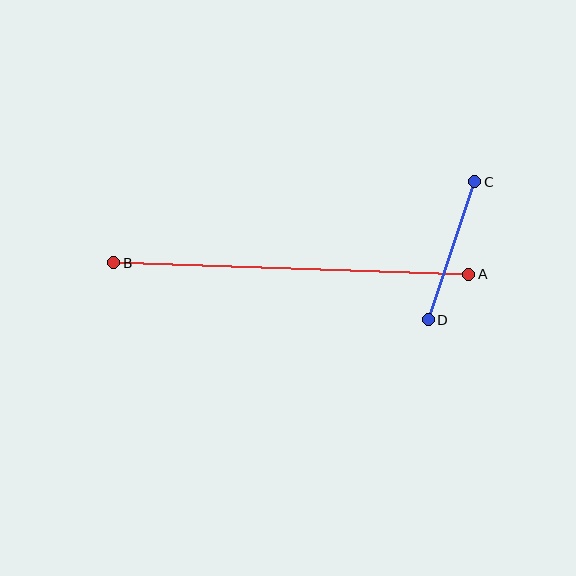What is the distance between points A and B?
The distance is approximately 355 pixels.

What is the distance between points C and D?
The distance is approximately 145 pixels.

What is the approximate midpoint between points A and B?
The midpoint is at approximately (291, 268) pixels.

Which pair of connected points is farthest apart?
Points A and B are farthest apart.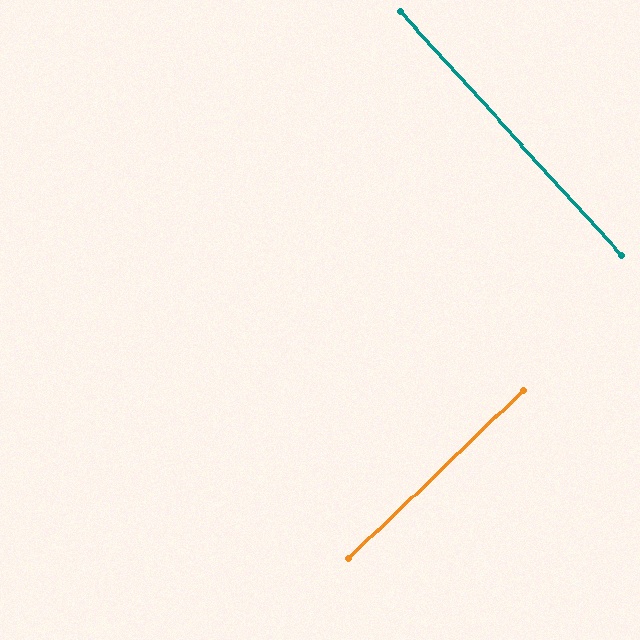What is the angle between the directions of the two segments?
Approximately 88 degrees.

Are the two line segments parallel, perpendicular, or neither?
Perpendicular — they meet at approximately 88°.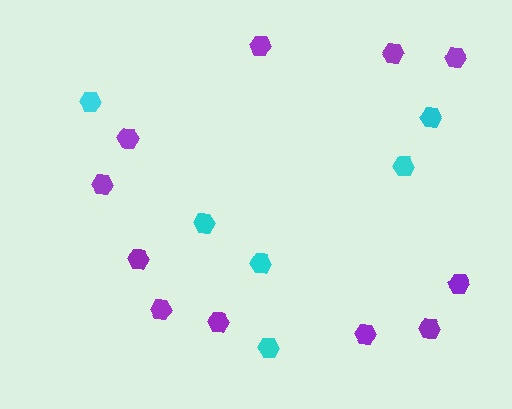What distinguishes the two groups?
There are 2 groups: one group of purple hexagons (11) and one group of cyan hexagons (6).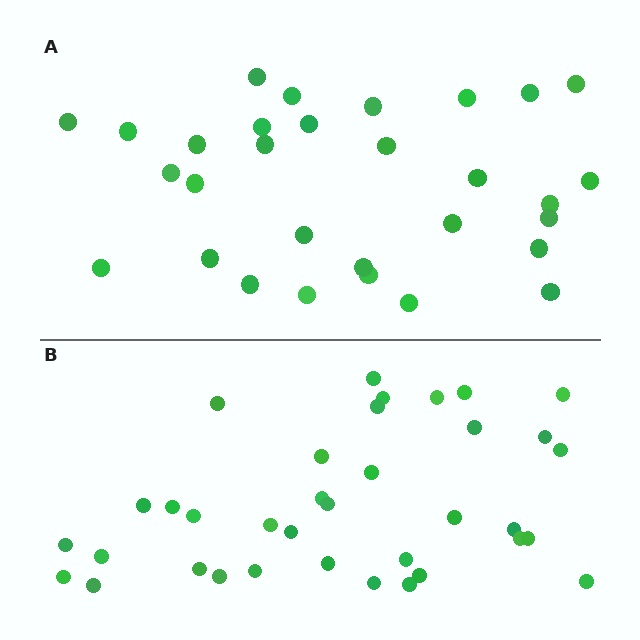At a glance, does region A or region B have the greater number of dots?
Region B (the bottom region) has more dots.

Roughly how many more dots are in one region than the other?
Region B has about 6 more dots than region A.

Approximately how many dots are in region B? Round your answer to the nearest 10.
About 40 dots. (The exact count is 36, which rounds to 40.)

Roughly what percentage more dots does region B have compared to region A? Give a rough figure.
About 20% more.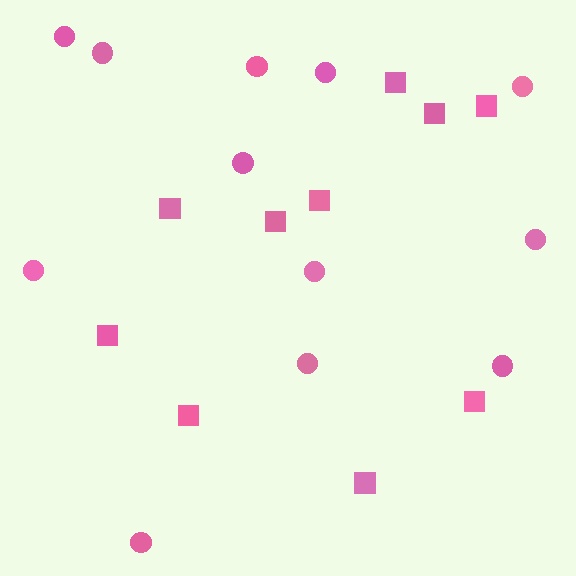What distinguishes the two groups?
There are 2 groups: one group of circles (12) and one group of squares (10).